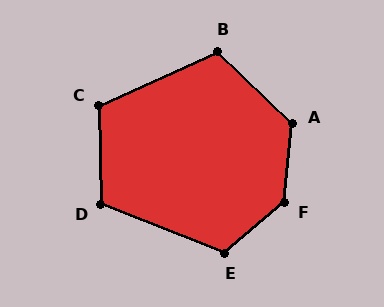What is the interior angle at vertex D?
Approximately 113 degrees (obtuse).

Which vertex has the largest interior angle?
F, at approximately 136 degrees.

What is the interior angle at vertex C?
Approximately 113 degrees (obtuse).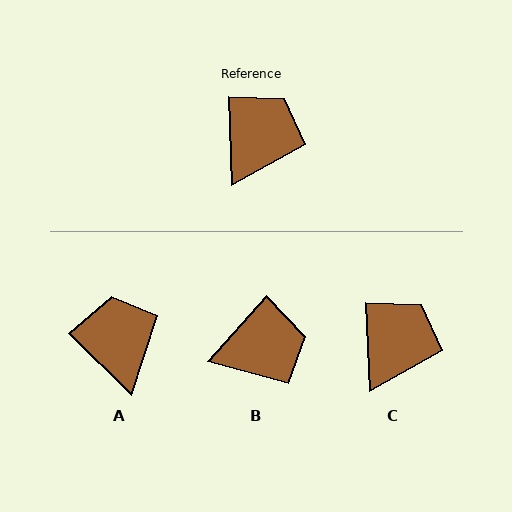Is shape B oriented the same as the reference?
No, it is off by about 44 degrees.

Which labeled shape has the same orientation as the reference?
C.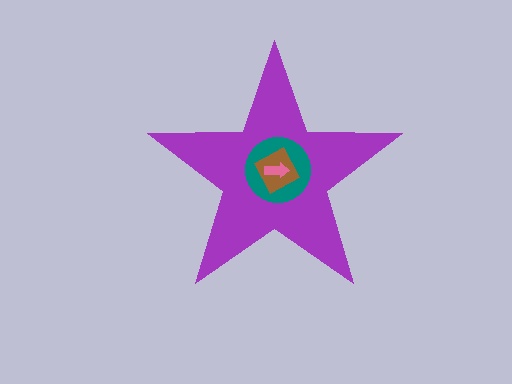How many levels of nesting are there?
4.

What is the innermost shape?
The pink arrow.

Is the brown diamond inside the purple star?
Yes.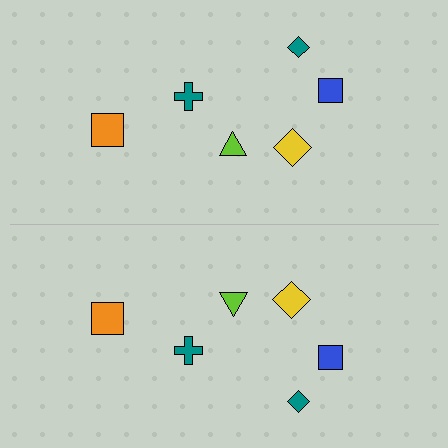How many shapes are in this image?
There are 12 shapes in this image.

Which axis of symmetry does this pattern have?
The pattern has a horizontal axis of symmetry running through the center of the image.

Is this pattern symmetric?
Yes, this pattern has bilateral (reflection) symmetry.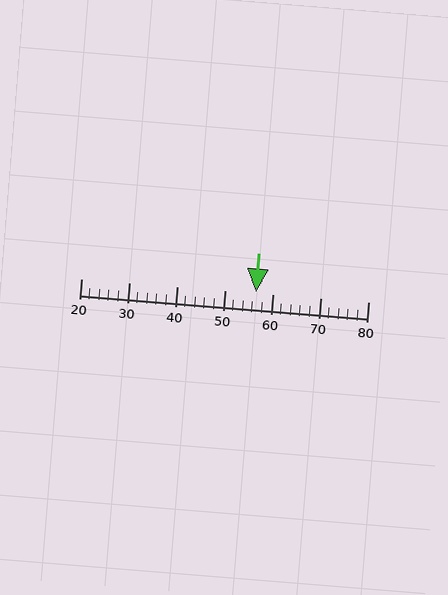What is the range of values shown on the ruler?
The ruler shows values from 20 to 80.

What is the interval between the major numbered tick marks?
The major tick marks are spaced 10 units apart.